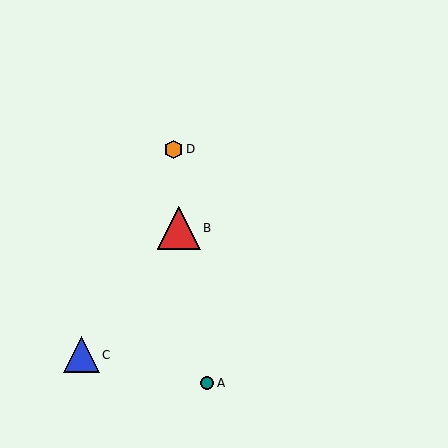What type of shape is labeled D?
Shape D is an orange hexagon.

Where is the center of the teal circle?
The center of the teal circle is at (207, 383).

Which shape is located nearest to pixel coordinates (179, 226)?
The red triangle (labeled B) at (179, 228) is nearest to that location.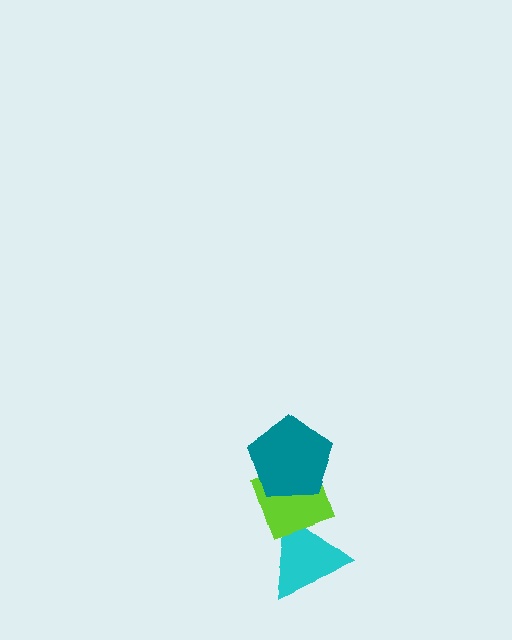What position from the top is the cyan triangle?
The cyan triangle is 3rd from the top.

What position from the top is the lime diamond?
The lime diamond is 2nd from the top.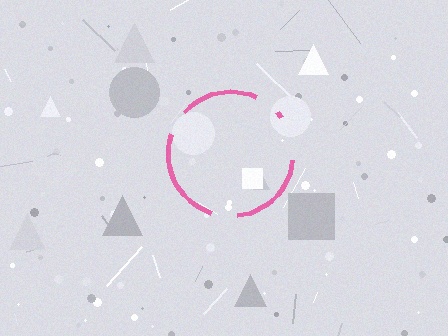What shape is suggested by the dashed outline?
The dashed outline suggests a circle.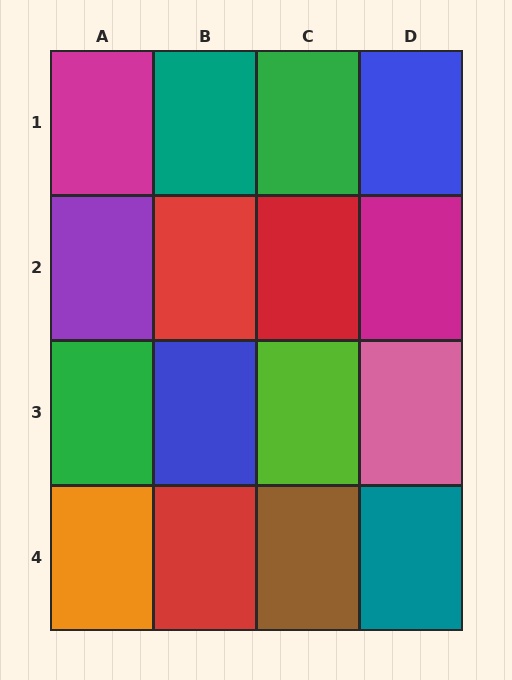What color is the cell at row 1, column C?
Green.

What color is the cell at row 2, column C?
Red.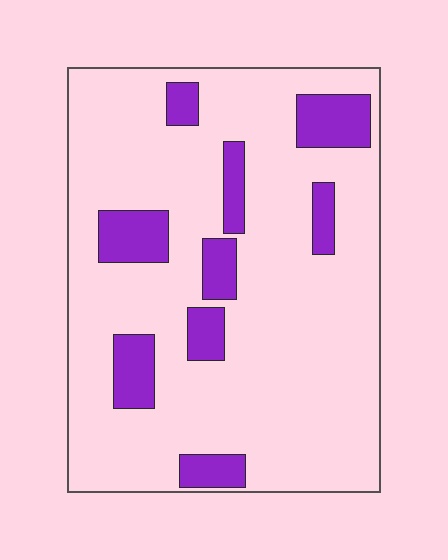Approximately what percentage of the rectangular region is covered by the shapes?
Approximately 15%.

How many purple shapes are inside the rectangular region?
9.